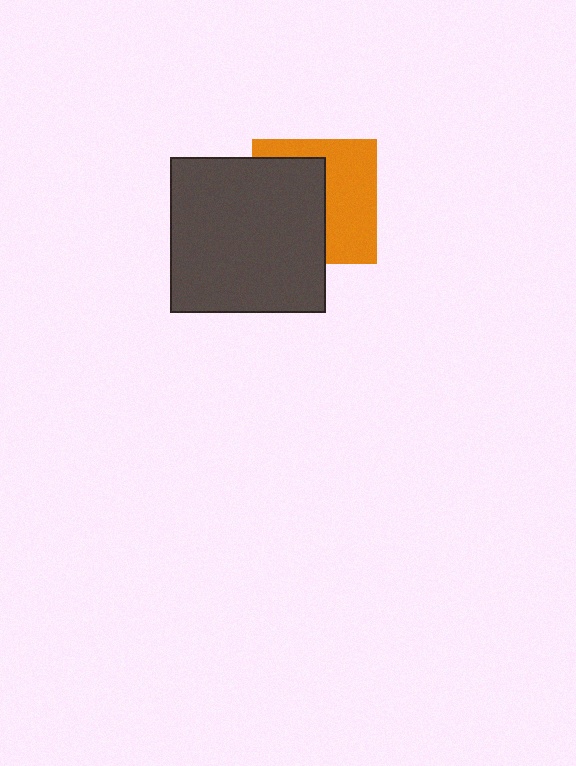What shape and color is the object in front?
The object in front is a dark gray square.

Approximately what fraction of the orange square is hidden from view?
Roughly 50% of the orange square is hidden behind the dark gray square.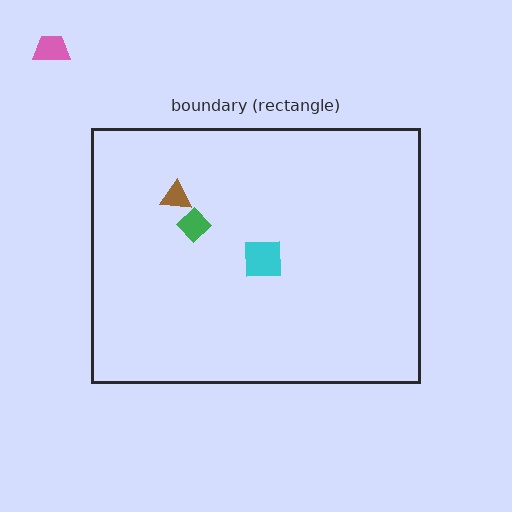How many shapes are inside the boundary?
3 inside, 1 outside.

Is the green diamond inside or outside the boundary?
Inside.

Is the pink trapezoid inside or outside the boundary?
Outside.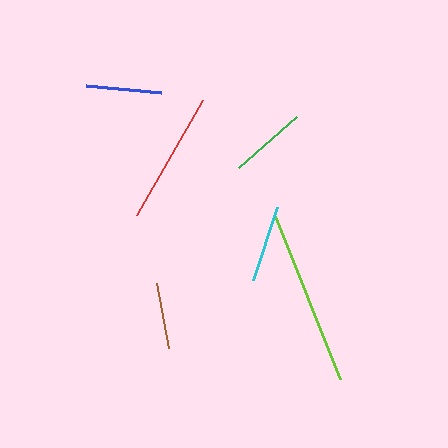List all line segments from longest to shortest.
From longest to shortest: lime, red, cyan, green, blue, brown.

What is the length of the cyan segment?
The cyan segment is approximately 77 pixels long.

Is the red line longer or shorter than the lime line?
The lime line is longer than the red line.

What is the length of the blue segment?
The blue segment is approximately 75 pixels long.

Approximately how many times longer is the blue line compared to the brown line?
The blue line is approximately 1.1 times the length of the brown line.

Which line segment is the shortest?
The brown line is the shortest at approximately 66 pixels.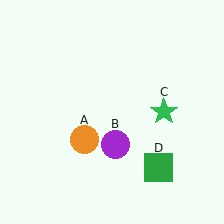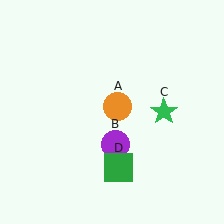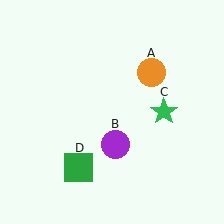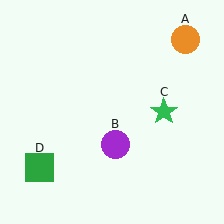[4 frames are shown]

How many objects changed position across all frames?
2 objects changed position: orange circle (object A), green square (object D).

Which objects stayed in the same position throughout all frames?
Purple circle (object B) and green star (object C) remained stationary.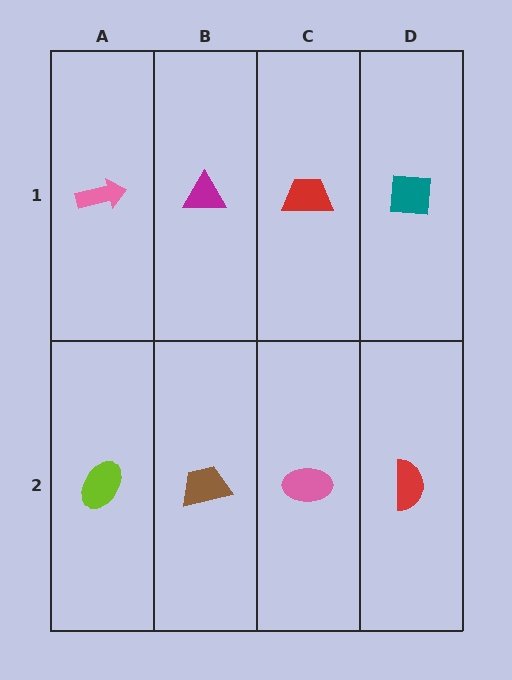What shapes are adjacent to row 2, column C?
A red trapezoid (row 1, column C), a brown trapezoid (row 2, column B), a red semicircle (row 2, column D).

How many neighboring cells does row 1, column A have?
2.